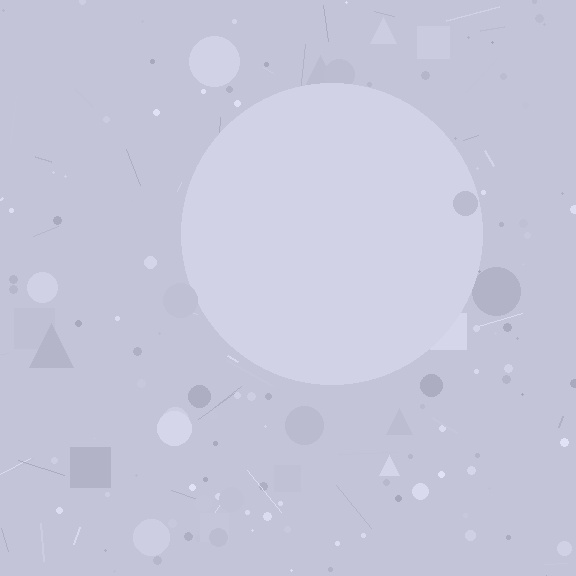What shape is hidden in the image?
A circle is hidden in the image.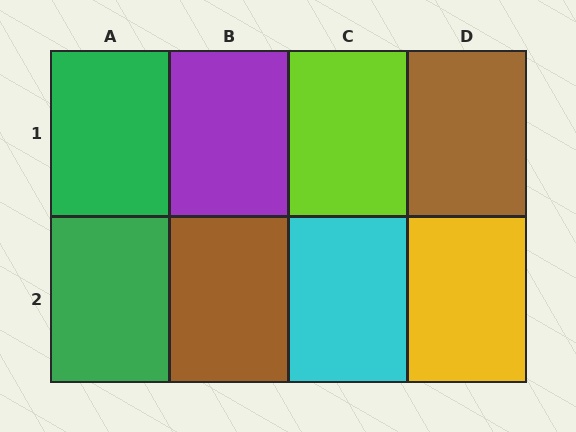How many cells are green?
2 cells are green.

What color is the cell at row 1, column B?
Purple.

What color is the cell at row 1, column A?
Green.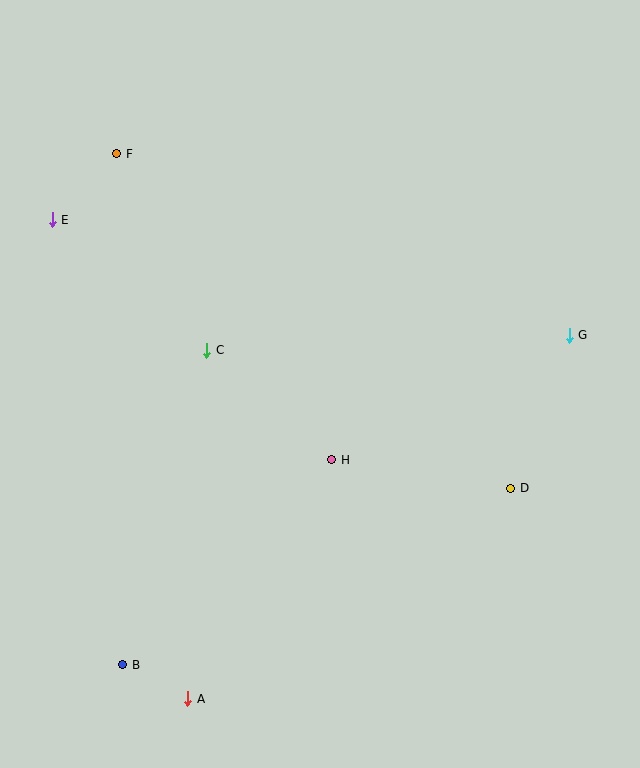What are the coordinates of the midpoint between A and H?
The midpoint between A and H is at (260, 579).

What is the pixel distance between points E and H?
The distance between E and H is 368 pixels.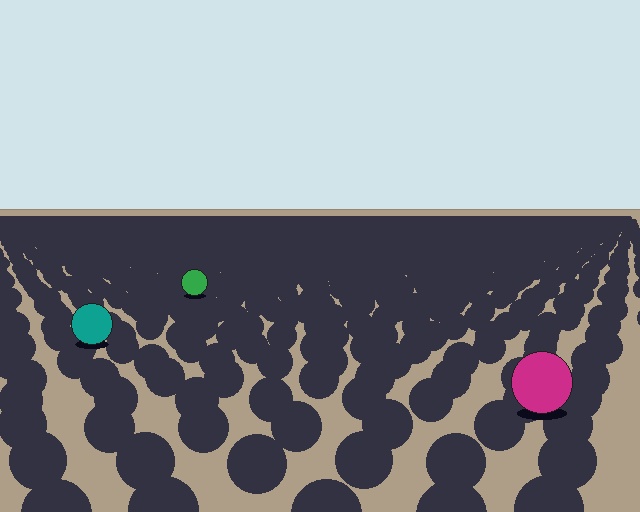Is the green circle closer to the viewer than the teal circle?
No. The teal circle is closer — you can tell from the texture gradient: the ground texture is coarser near it.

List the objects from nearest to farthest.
From nearest to farthest: the magenta circle, the teal circle, the green circle.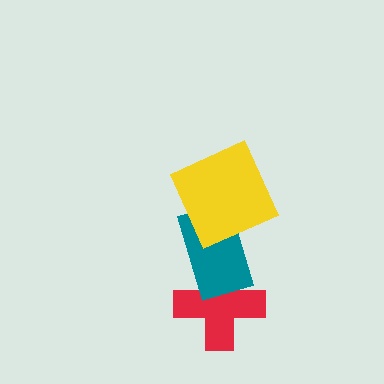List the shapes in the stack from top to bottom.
From top to bottom: the yellow square, the teal rectangle, the red cross.